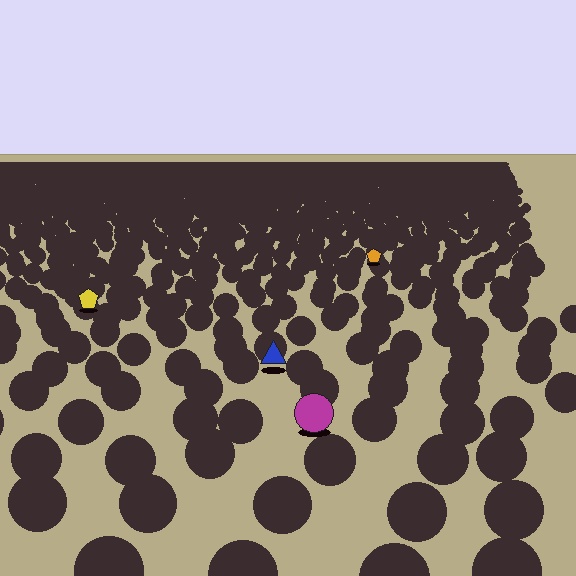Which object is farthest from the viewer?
The orange pentagon is farthest from the viewer. It appears smaller and the ground texture around it is denser.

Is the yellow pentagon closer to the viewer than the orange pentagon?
Yes. The yellow pentagon is closer — you can tell from the texture gradient: the ground texture is coarser near it.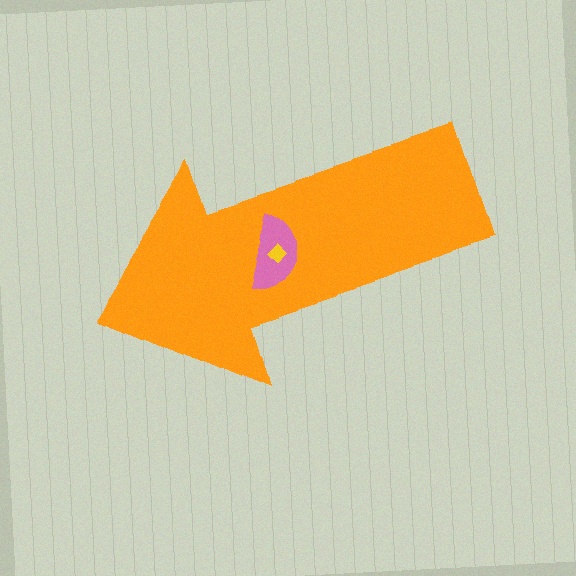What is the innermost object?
The yellow diamond.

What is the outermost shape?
The orange arrow.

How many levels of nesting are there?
3.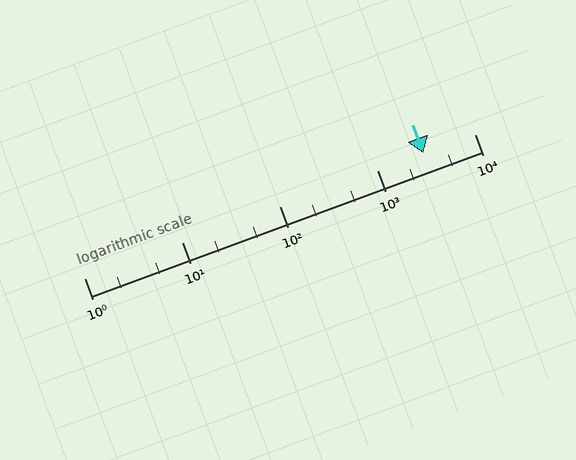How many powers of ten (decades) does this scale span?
The scale spans 4 decades, from 1 to 10000.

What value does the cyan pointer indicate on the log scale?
The pointer indicates approximately 3000.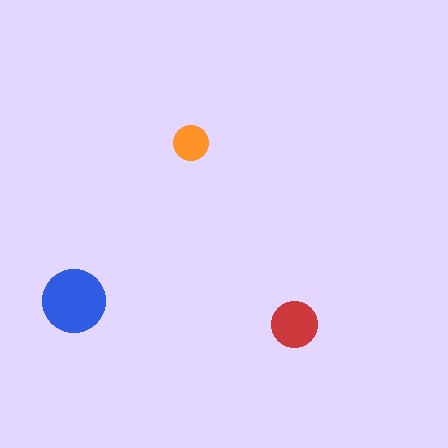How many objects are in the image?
There are 3 objects in the image.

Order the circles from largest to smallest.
the blue one, the red one, the orange one.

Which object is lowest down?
The red circle is bottommost.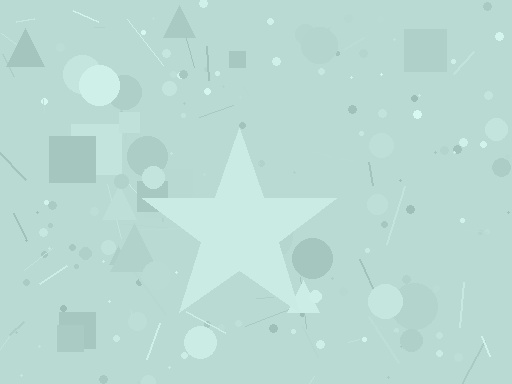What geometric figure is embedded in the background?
A star is embedded in the background.